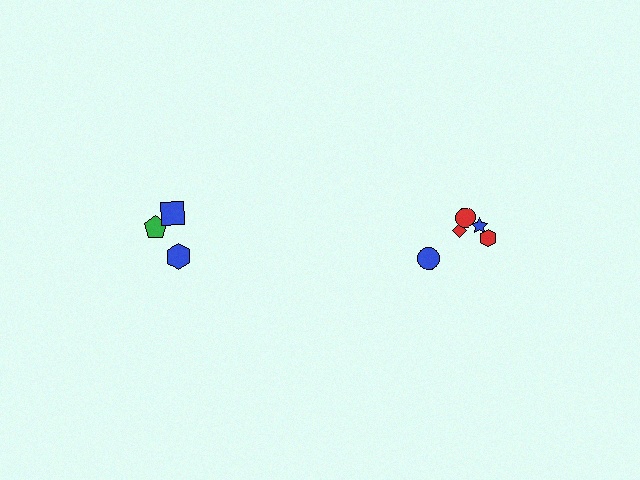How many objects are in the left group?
There are 3 objects.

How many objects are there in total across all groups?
There are 8 objects.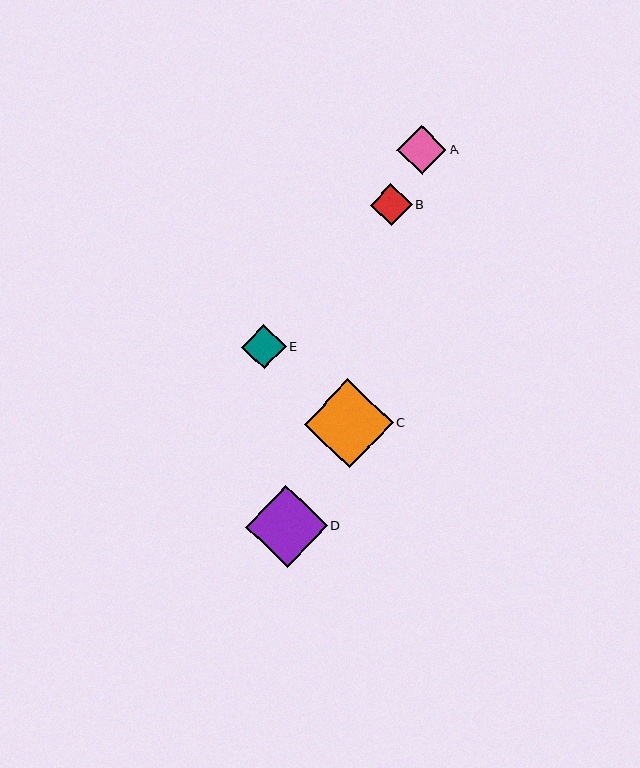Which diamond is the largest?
Diamond C is the largest with a size of approximately 89 pixels.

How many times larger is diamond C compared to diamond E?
Diamond C is approximately 2.0 times the size of diamond E.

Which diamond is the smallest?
Diamond B is the smallest with a size of approximately 42 pixels.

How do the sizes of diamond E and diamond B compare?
Diamond E and diamond B are approximately the same size.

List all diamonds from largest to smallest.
From largest to smallest: C, D, A, E, B.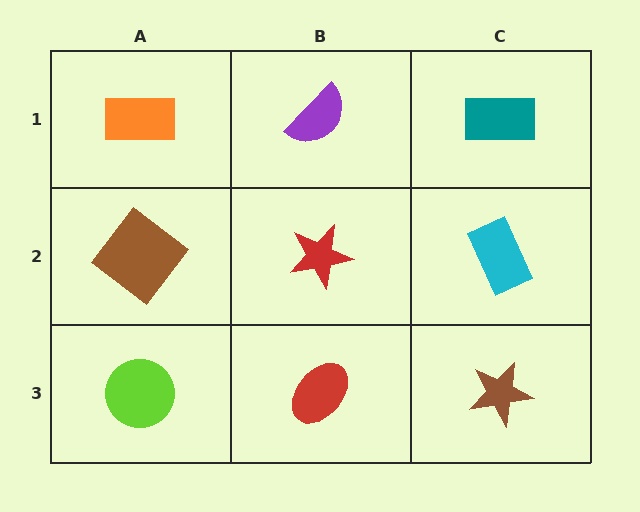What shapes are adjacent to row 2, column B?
A purple semicircle (row 1, column B), a red ellipse (row 3, column B), a brown diamond (row 2, column A), a cyan rectangle (row 2, column C).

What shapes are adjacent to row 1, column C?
A cyan rectangle (row 2, column C), a purple semicircle (row 1, column B).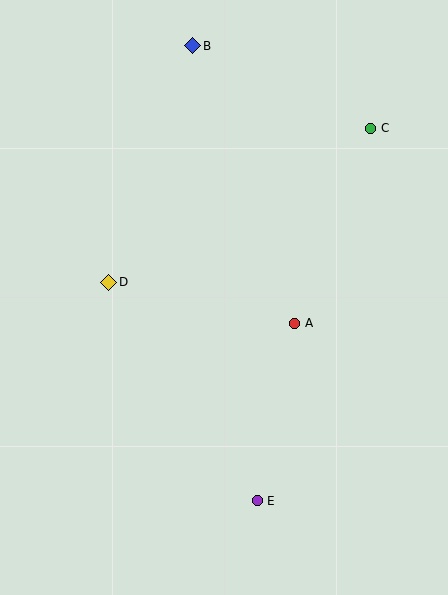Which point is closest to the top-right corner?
Point C is closest to the top-right corner.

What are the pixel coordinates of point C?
Point C is at (371, 128).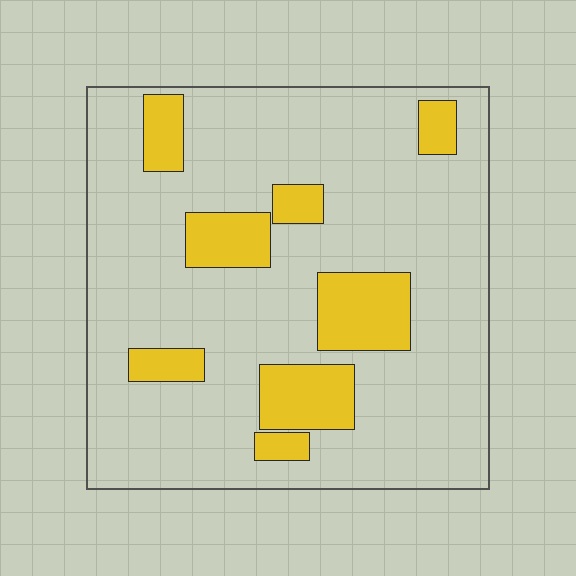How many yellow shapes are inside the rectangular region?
8.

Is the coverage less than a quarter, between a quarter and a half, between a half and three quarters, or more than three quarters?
Less than a quarter.